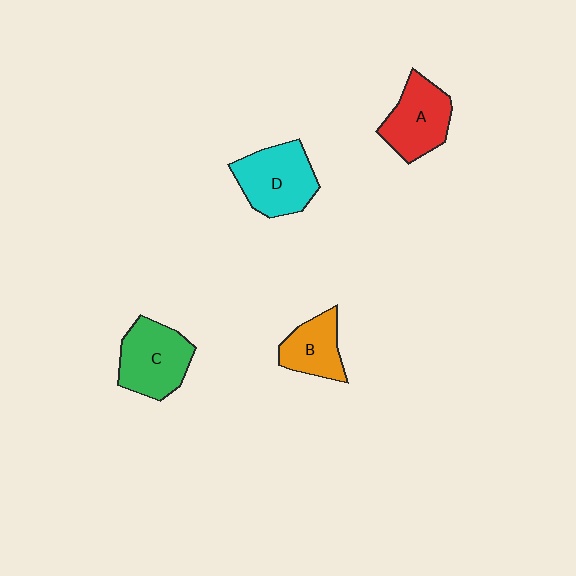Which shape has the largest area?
Shape D (cyan).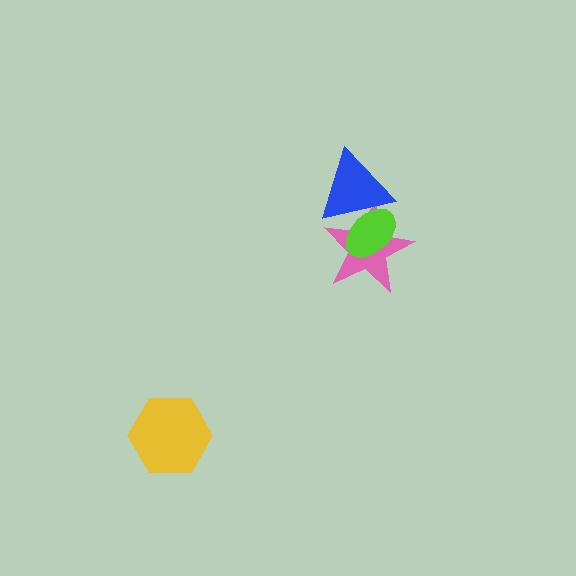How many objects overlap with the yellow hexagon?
0 objects overlap with the yellow hexagon.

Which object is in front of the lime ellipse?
The blue triangle is in front of the lime ellipse.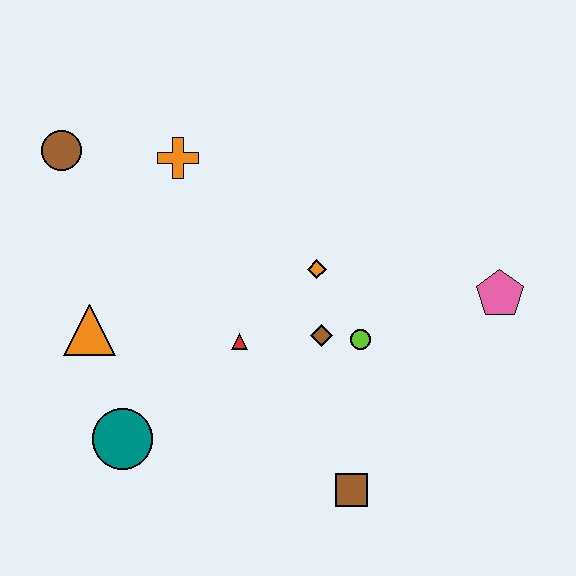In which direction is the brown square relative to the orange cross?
The brown square is below the orange cross.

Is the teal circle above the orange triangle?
No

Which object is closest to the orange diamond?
The brown diamond is closest to the orange diamond.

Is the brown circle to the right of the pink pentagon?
No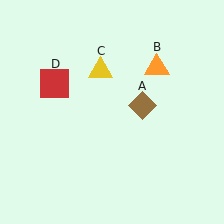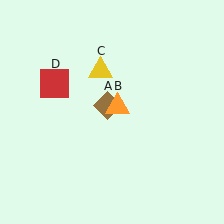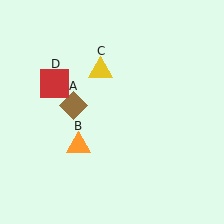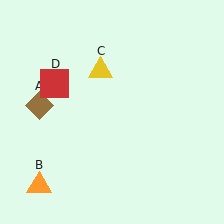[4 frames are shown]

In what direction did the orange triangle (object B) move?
The orange triangle (object B) moved down and to the left.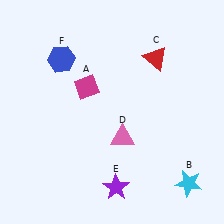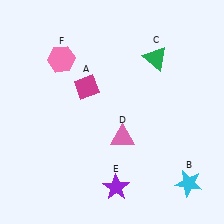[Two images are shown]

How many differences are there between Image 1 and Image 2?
There are 2 differences between the two images.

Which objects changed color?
C changed from red to green. F changed from blue to pink.